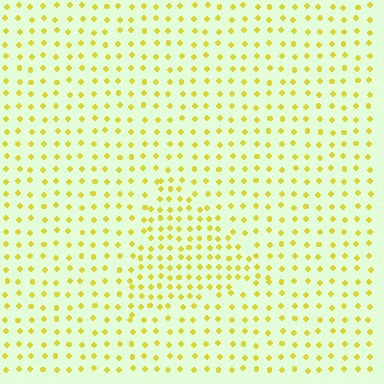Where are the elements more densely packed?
The elements are more densely packed inside the triangle boundary.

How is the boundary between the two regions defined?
The boundary is defined by a change in element density (approximately 1.7x ratio). All elements are the same color, size, and shape.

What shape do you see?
I see a triangle.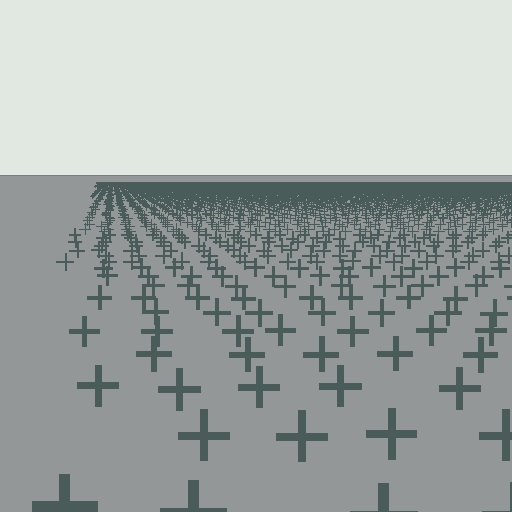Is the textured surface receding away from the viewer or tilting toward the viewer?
The surface is receding away from the viewer. Texture elements get smaller and denser toward the top.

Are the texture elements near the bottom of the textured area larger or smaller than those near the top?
Larger. Near the bottom, elements are closer to the viewer and appear at a bigger on-screen size.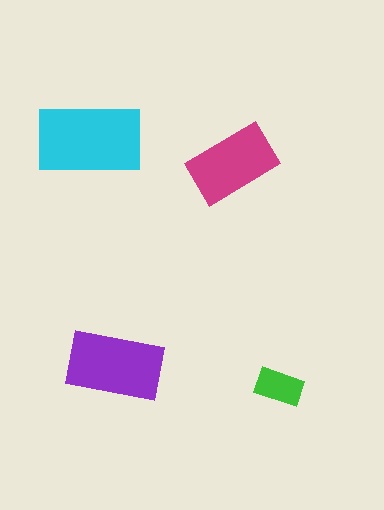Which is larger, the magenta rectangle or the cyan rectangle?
The cyan one.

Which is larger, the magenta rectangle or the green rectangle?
The magenta one.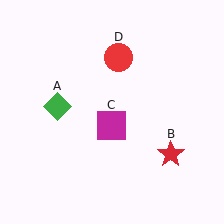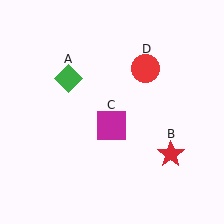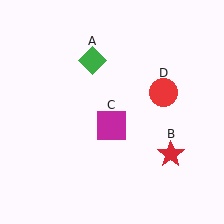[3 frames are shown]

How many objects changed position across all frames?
2 objects changed position: green diamond (object A), red circle (object D).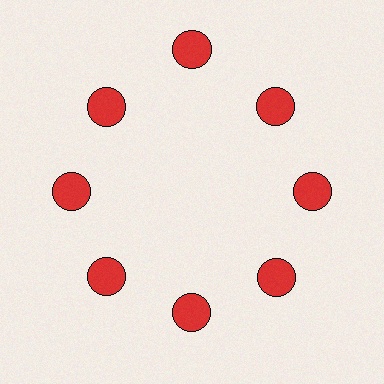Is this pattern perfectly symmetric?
No. The 8 red circles are arranged in a ring, but one element near the 12 o'clock position is pushed outward from the center, breaking the 8-fold rotational symmetry.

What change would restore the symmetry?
The symmetry would be restored by moving it inward, back onto the ring so that all 8 circles sit at equal angles and equal distance from the center.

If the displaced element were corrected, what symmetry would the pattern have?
It would have 8-fold rotational symmetry — the pattern would map onto itself every 45 degrees.